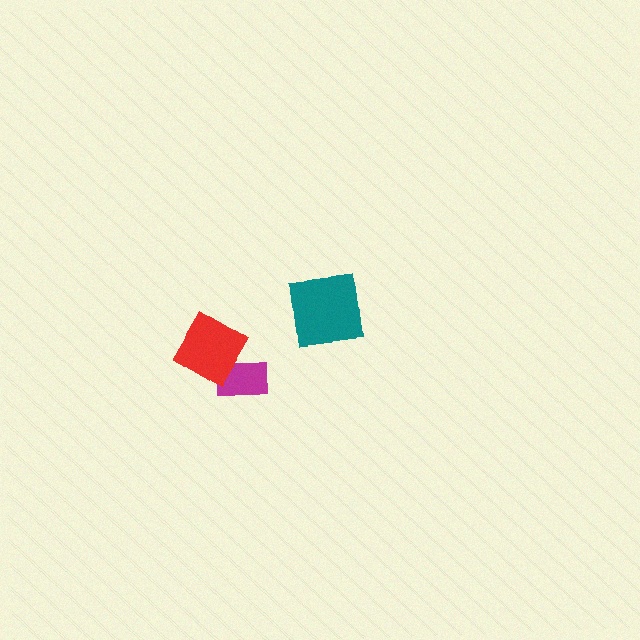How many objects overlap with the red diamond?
1 object overlaps with the red diamond.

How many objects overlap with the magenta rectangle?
1 object overlaps with the magenta rectangle.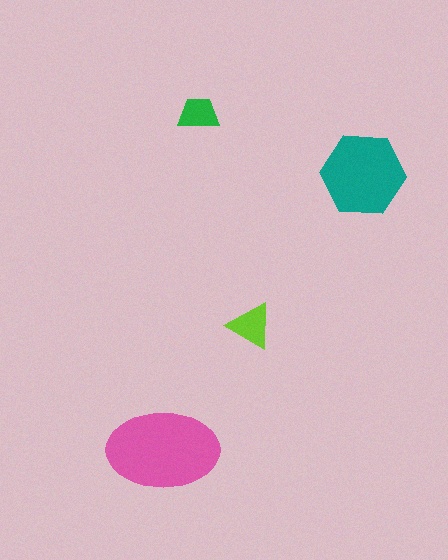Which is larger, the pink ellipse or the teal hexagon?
The pink ellipse.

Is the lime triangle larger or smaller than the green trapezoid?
Larger.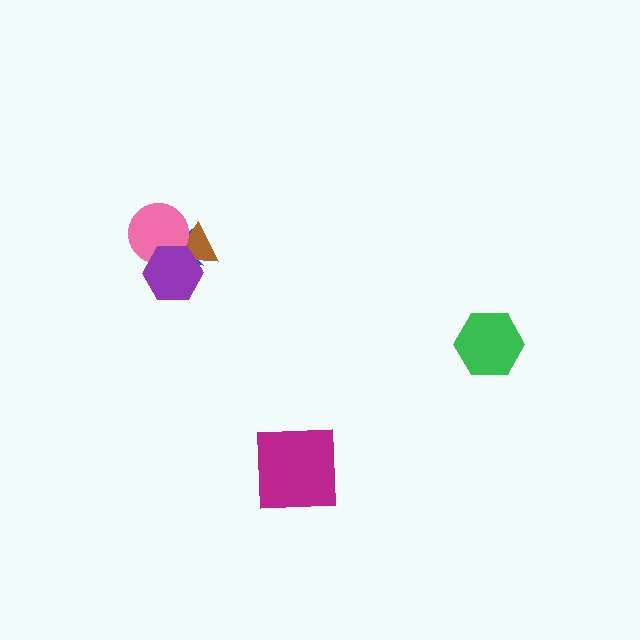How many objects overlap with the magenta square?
0 objects overlap with the magenta square.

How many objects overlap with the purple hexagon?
3 objects overlap with the purple hexagon.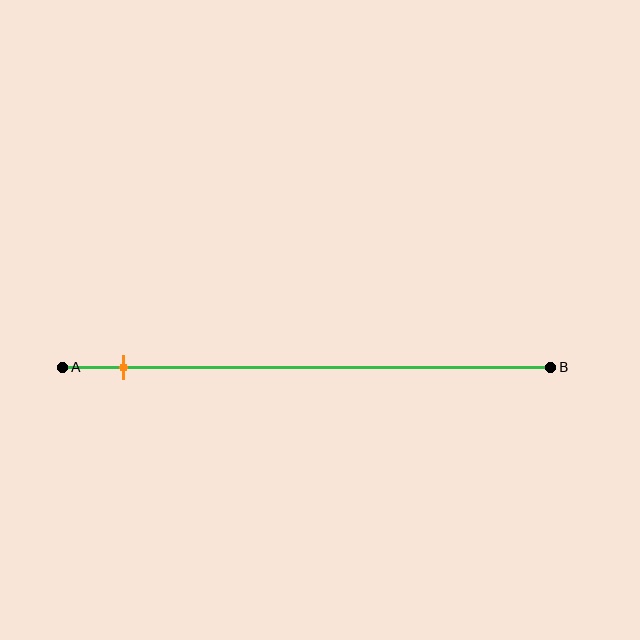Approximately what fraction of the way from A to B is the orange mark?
The orange mark is approximately 15% of the way from A to B.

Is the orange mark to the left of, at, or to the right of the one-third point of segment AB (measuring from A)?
The orange mark is to the left of the one-third point of segment AB.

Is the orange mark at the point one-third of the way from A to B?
No, the mark is at about 15% from A, not at the 33% one-third point.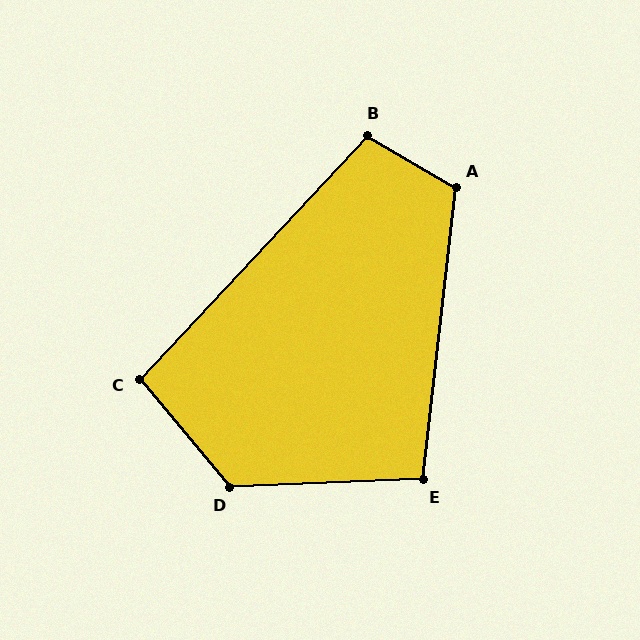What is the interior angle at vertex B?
Approximately 103 degrees (obtuse).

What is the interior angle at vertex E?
Approximately 99 degrees (obtuse).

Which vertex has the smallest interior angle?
C, at approximately 97 degrees.